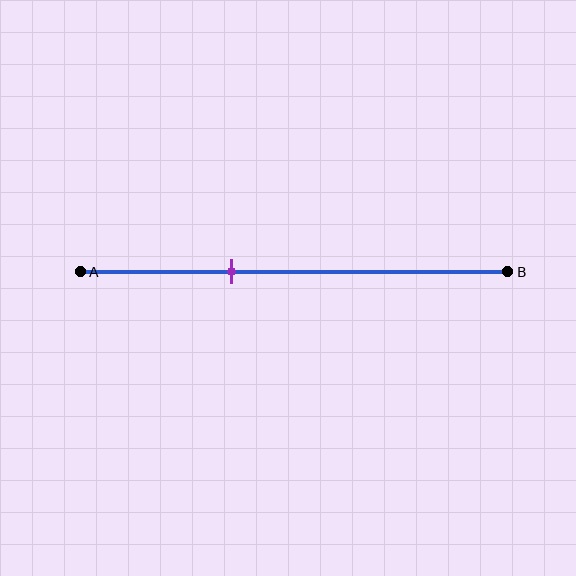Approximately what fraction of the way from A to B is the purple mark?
The purple mark is approximately 35% of the way from A to B.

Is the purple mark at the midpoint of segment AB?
No, the mark is at about 35% from A, not at the 50% midpoint.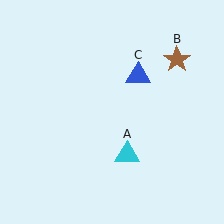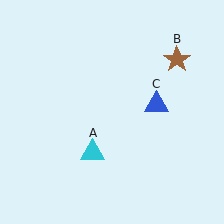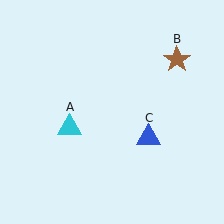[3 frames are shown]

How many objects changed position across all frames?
2 objects changed position: cyan triangle (object A), blue triangle (object C).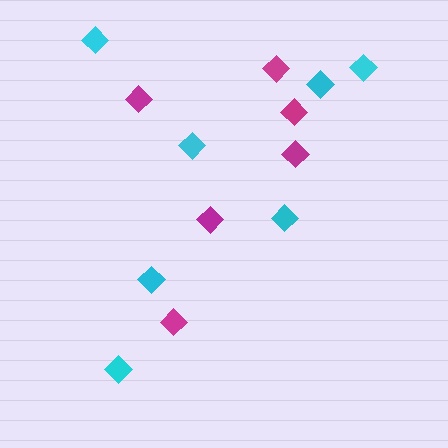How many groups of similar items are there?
There are 2 groups: one group of magenta diamonds (6) and one group of cyan diamonds (7).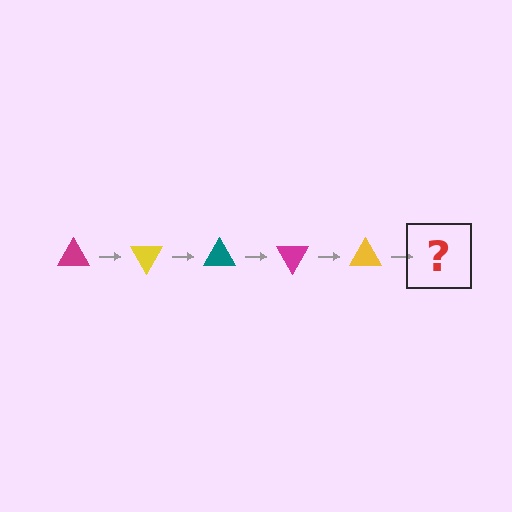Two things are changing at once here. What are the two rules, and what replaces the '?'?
The two rules are that it rotates 60 degrees each step and the color cycles through magenta, yellow, and teal. The '?' should be a teal triangle, rotated 300 degrees from the start.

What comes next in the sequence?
The next element should be a teal triangle, rotated 300 degrees from the start.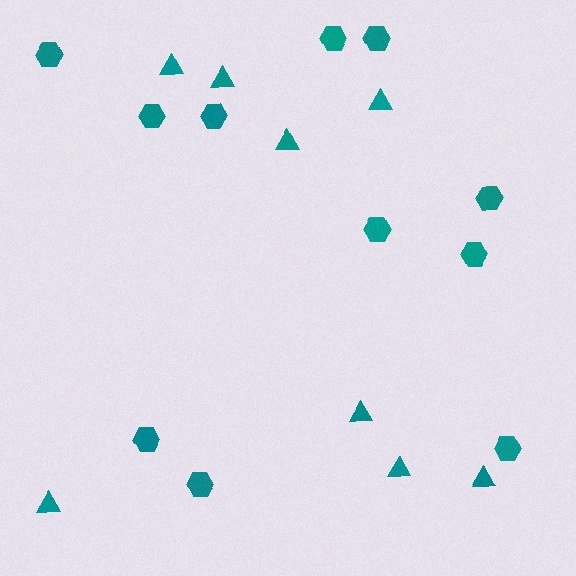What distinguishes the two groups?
There are 2 groups: one group of hexagons (11) and one group of triangles (8).